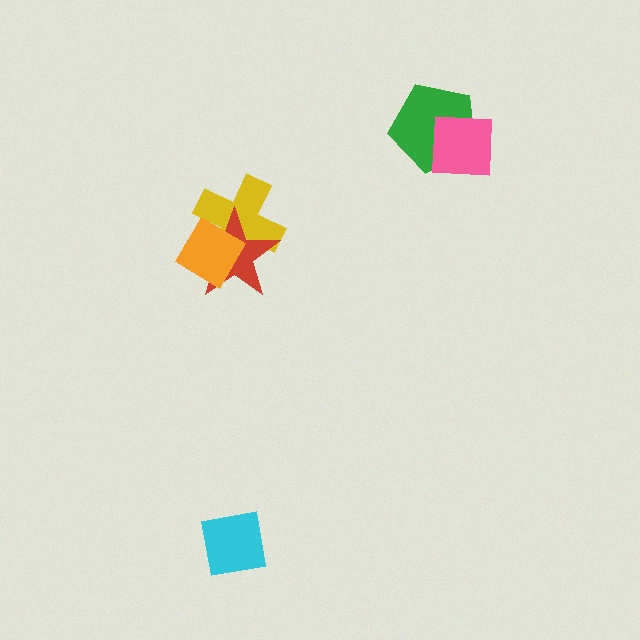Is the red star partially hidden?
Yes, it is partially covered by another shape.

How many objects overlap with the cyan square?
0 objects overlap with the cyan square.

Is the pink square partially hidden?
No, no other shape covers it.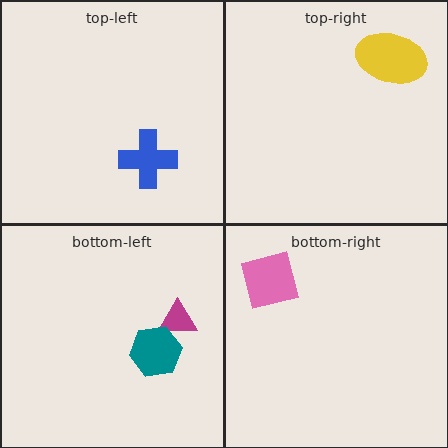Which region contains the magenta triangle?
The bottom-left region.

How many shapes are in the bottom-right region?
1.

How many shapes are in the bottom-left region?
2.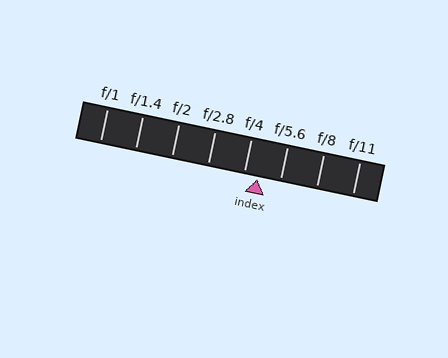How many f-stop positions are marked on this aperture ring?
There are 8 f-stop positions marked.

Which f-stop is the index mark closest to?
The index mark is closest to f/4.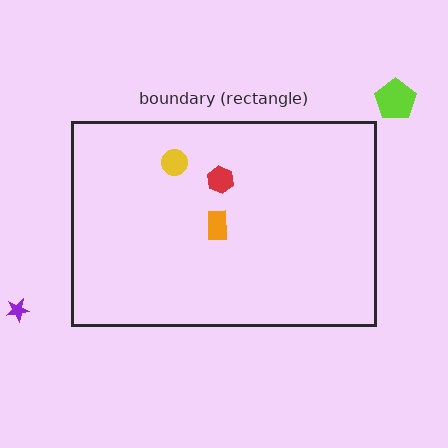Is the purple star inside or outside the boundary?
Outside.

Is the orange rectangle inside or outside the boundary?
Inside.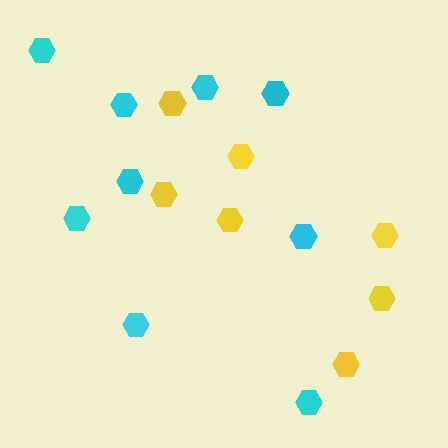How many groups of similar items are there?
There are 2 groups: one group of cyan hexagons (9) and one group of yellow hexagons (7).